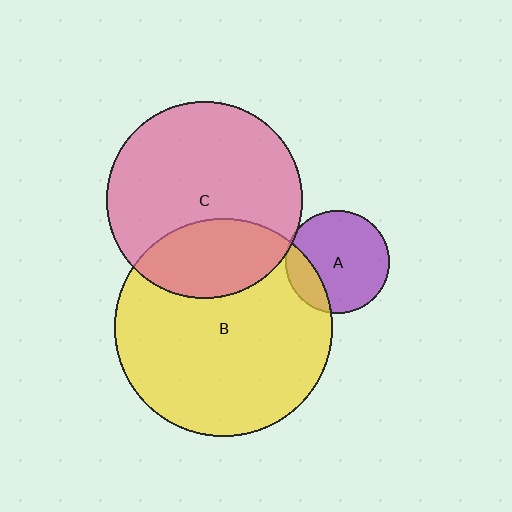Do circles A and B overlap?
Yes.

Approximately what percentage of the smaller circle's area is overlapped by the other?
Approximately 20%.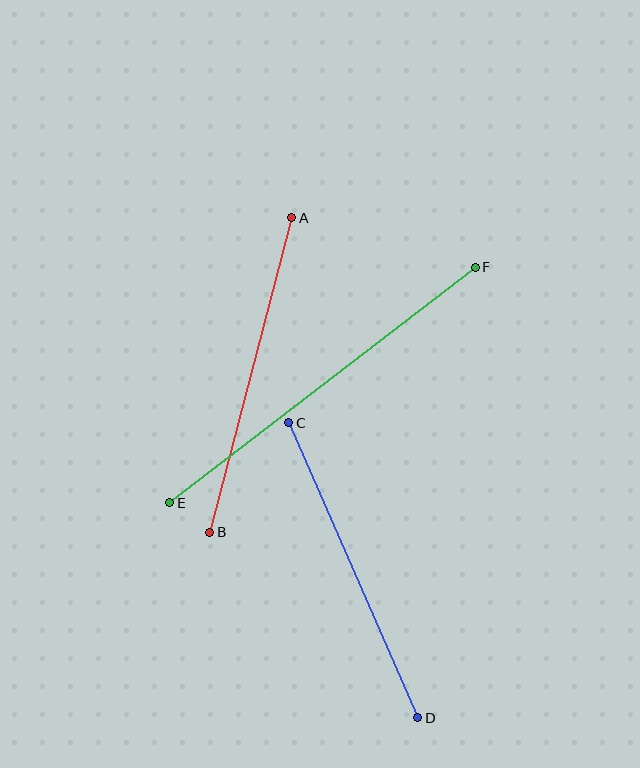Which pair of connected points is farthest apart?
Points E and F are farthest apart.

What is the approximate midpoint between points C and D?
The midpoint is at approximately (353, 570) pixels.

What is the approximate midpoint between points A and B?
The midpoint is at approximately (251, 375) pixels.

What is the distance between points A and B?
The distance is approximately 325 pixels.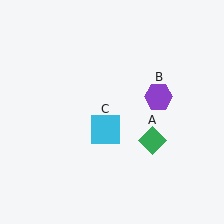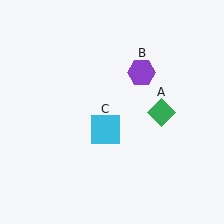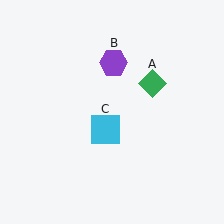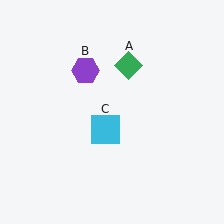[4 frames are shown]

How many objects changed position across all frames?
2 objects changed position: green diamond (object A), purple hexagon (object B).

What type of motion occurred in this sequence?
The green diamond (object A), purple hexagon (object B) rotated counterclockwise around the center of the scene.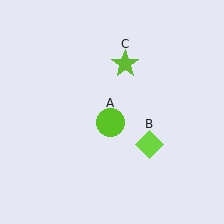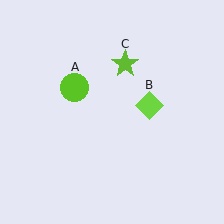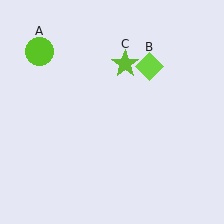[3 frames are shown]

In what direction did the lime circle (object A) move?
The lime circle (object A) moved up and to the left.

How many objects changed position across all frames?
2 objects changed position: lime circle (object A), lime diamond (object B).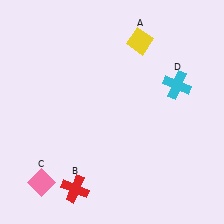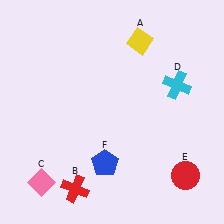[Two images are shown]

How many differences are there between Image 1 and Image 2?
There are 2 differences between the two images.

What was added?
A red circle (E), a blue pentagon (F) were added in Image 2.